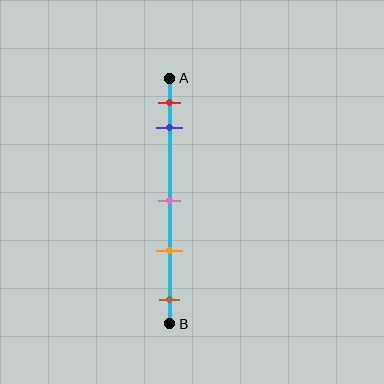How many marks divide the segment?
There are 5 marks dividing the segment.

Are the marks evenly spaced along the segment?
No, the marks are not evenly spaced.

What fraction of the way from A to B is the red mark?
The red mark is approximately 10% (0.1) of the way from A to B.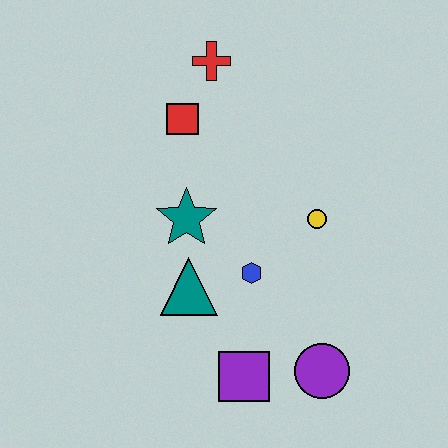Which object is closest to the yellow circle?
The blue hexagon is closest to the yellow circle.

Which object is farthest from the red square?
The purple circle is farthest from the red square.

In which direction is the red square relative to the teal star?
The red square is above the teal star.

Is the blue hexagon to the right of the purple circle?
No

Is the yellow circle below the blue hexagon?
No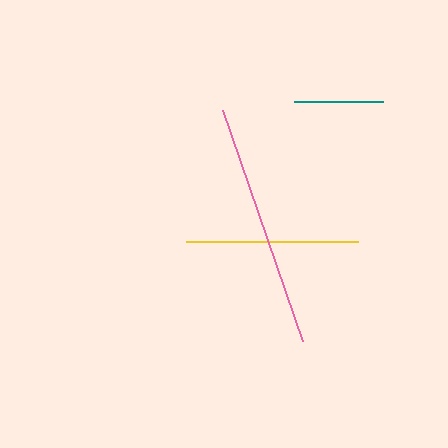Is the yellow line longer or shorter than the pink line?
The pink line is longer than the yellow line.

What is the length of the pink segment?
The pink segment is approximately 244 pixels long.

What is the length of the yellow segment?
The yellow segment is approximately 171 pixels long.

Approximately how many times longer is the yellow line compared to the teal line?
The yellow line is approximately 1.9 times the length of the teal line.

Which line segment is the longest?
The pink line is the longest at approximately 244 pixels.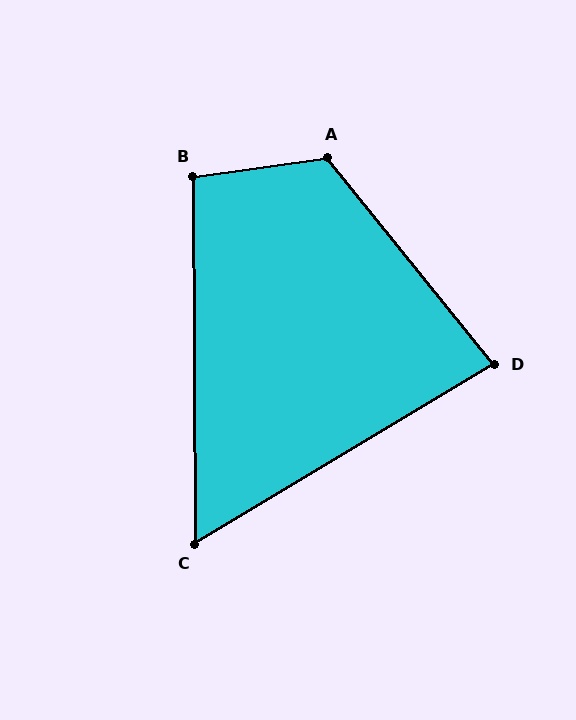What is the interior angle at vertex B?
Approximately 98 degrees (obtuse).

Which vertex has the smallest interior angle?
C, at approximately 59 degrees.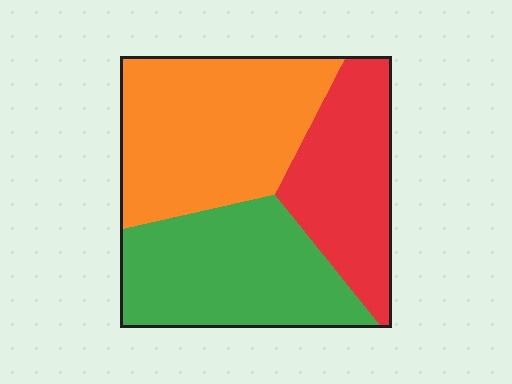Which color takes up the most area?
Orange, at roughly 40%.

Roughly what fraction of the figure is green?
Green covers around 35% of the figure.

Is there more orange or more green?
Orange.